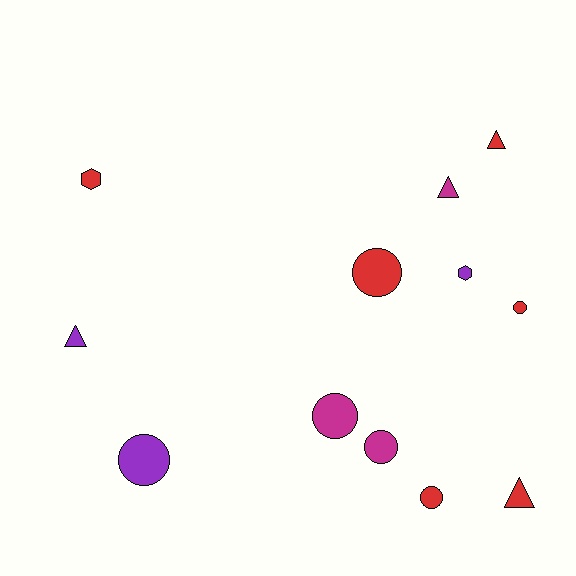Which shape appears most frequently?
Circle, with 6 objects.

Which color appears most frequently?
Red, with 6 objects.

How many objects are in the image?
There are 12 objects.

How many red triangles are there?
There are 2 red triangles.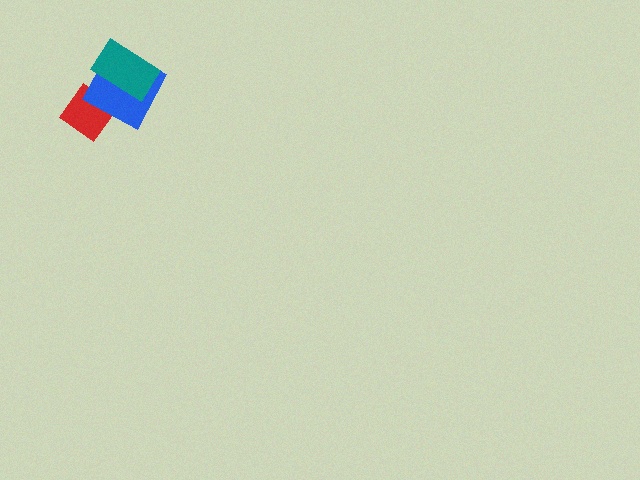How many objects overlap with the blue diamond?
2 objects overlap with the blue diamond.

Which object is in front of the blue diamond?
The teal rectangle is in front of the blue diamond.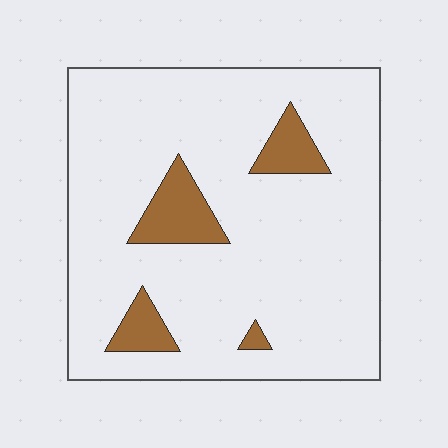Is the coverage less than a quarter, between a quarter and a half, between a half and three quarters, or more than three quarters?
Less than a quarter.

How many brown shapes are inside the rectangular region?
4.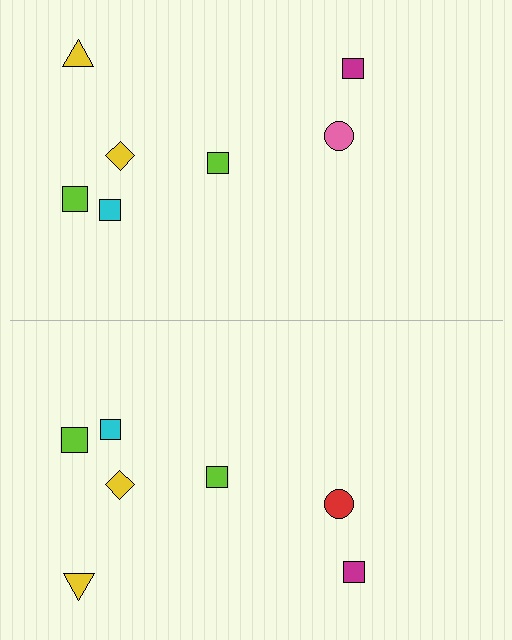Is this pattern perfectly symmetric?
No, the pattern is not perfectly symmetric. The red circle on the bottom side breaks the symmetry — its mirror counterpart is pink.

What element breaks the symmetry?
The red circle on the bottom side breaks the symmetry — its mirror counterpart is pink.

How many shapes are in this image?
There are 14 shapes in this image.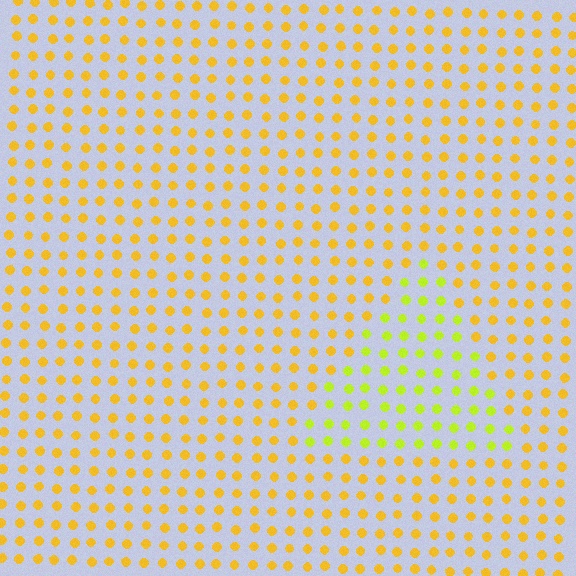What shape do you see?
I see a triangle.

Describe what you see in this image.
The image is filled with small yellow elements in a uniform arrangement. A triangle-shaped region is visible where the elements are tinted to a slightly different hue, forming a subtle color boundary.